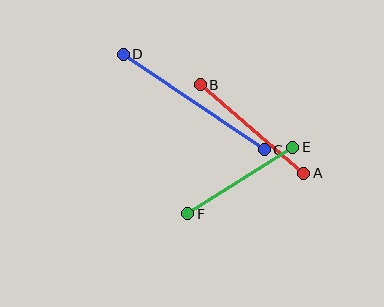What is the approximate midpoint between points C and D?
The midpoint is at approximately (194, 102) pixels.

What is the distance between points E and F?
The distance is approximately 124 pixels.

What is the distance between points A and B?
The distance is approximately 136 pixels.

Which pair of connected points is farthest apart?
Points C and D are farthest apart.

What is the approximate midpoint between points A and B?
The midpoint is at approximately (252, 129) pixels.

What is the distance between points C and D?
The distance is approximately 170 pixels.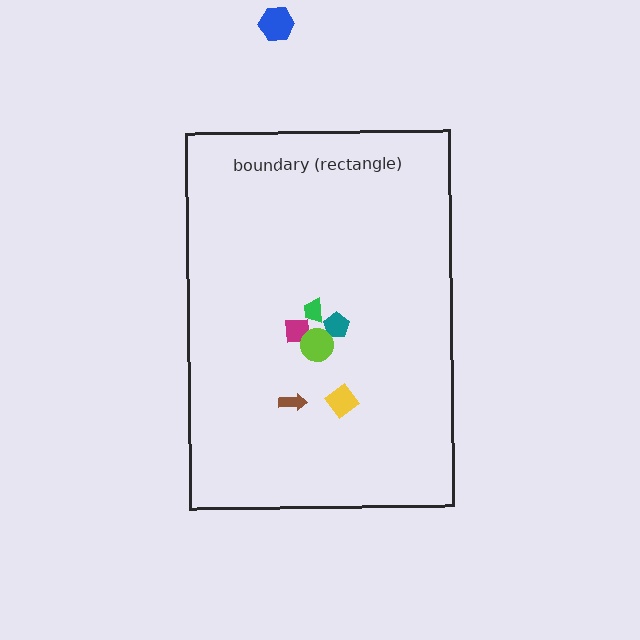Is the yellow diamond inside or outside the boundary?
Inside.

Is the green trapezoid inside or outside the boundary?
Inside.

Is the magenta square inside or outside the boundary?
Inside.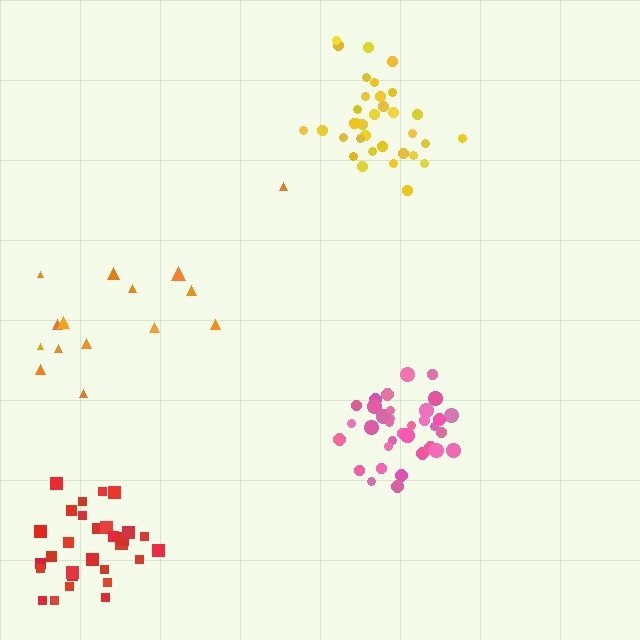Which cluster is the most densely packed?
Pink.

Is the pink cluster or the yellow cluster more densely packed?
Pink.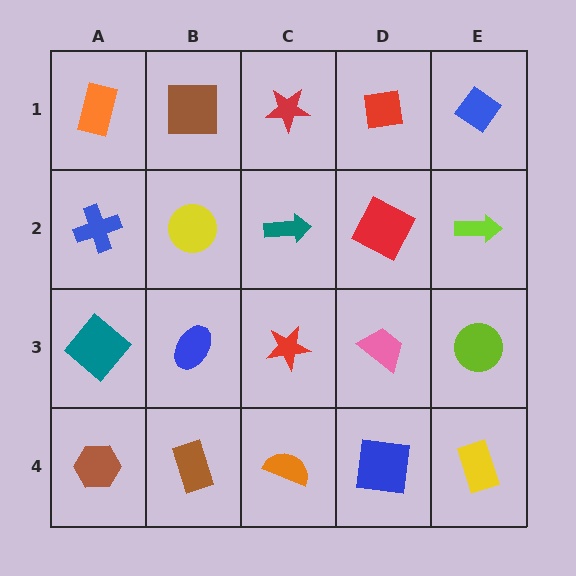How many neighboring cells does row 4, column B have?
3.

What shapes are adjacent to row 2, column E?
A blue diamond (row 1, column E), a lime circle (row 3, column E), a red square (row 2, column D).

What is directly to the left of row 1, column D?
A red star.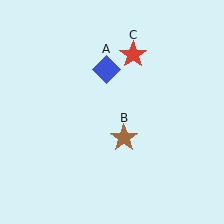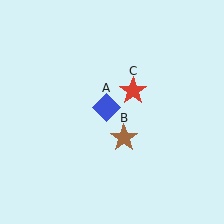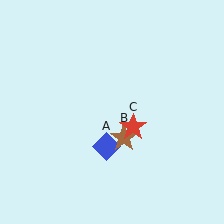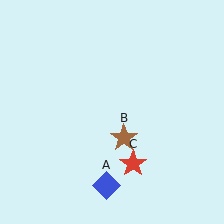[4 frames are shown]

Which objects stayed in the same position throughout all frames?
Brown star (object B) remained stationary.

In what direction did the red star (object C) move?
The red star (object C) moved down.